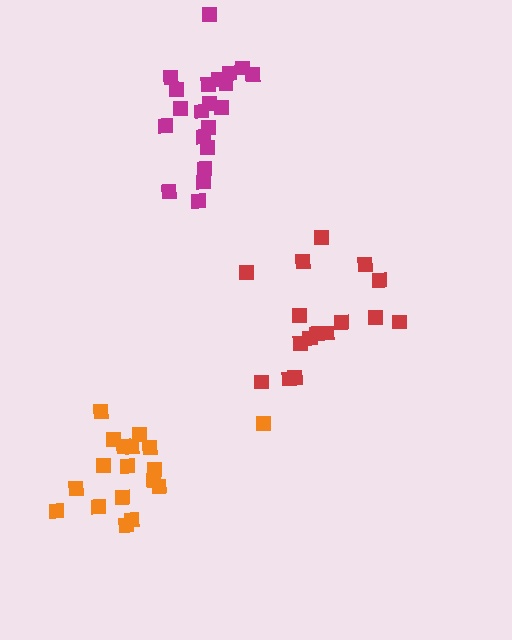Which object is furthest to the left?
The orange cluster is leftmost.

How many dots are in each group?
Group 1: 18 dots, Group 2: 21 dots, Group 3: 16 dots (55 total).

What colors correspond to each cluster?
The clusters are colored: orange, magenta, red.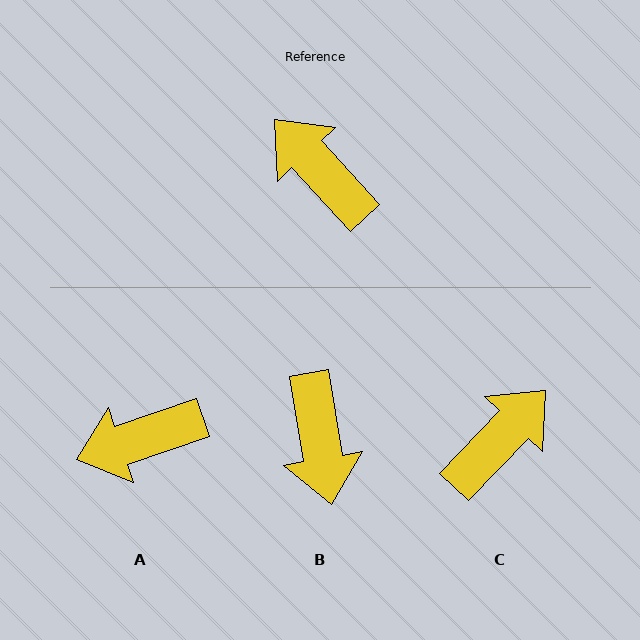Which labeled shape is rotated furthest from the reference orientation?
B, about 147 degrees away.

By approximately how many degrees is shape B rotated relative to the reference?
Approximately 147 degrees counter-clockwise.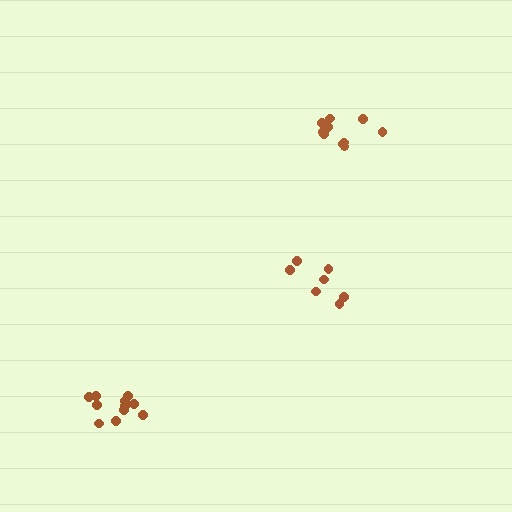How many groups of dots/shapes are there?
There are 3 groups.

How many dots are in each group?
Group 1: 7 dots, Group 2: 10 dots, Group 3: 11 dots (28 total).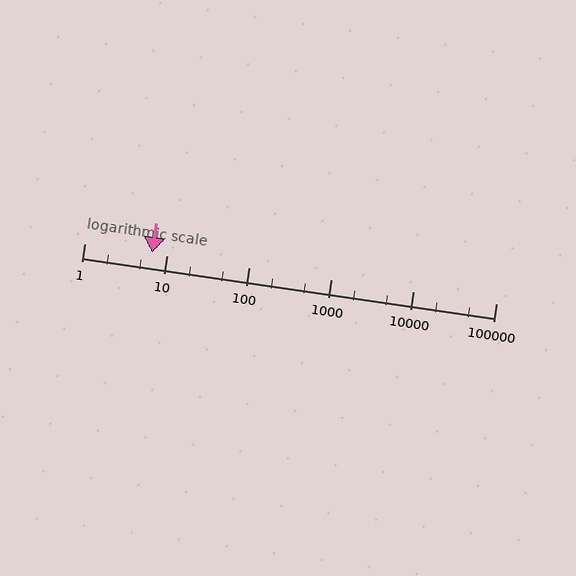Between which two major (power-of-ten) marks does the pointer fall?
The pointer is between 1 and 10.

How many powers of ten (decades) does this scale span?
The scale spans 5 decades, from 1 to 100000.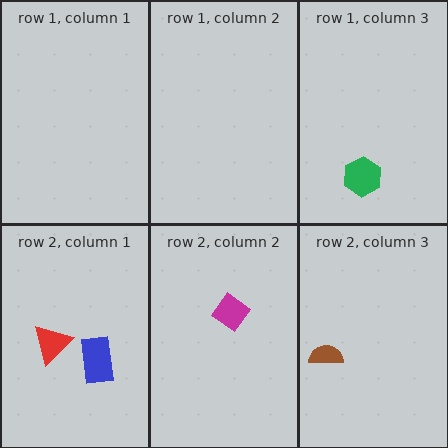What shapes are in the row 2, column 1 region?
The blue rectangle, the red triangle.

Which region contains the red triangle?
The row 2, column 1 region.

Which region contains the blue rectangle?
The row 2, column 1 region.